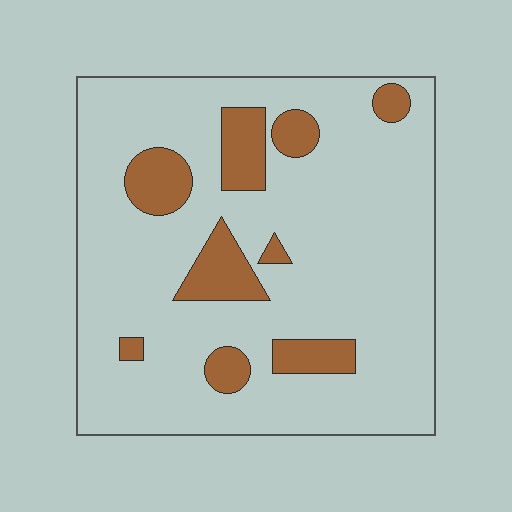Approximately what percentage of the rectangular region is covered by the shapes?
Approximately 15%.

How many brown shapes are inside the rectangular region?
9.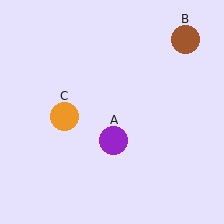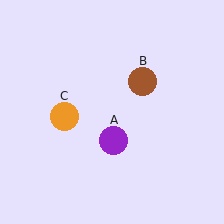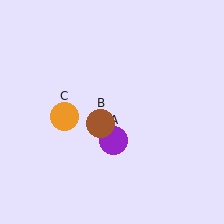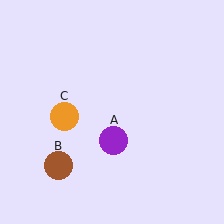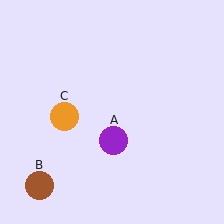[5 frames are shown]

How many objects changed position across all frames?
1 object changed position: brown circle (object B).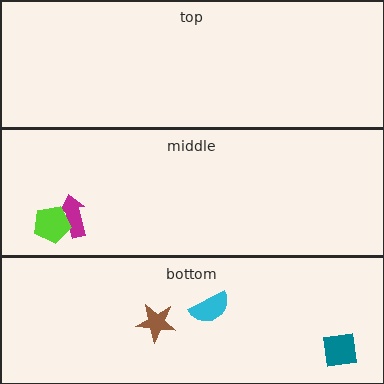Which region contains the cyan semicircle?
The bottom region.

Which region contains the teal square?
The bottom region.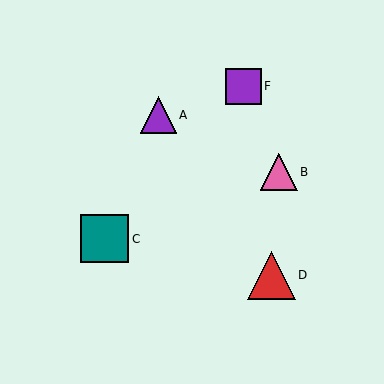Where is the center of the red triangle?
The center of the red triangle is at (272, 275).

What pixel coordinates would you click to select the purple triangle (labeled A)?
Click at (158, 115) to select the purple triangle A.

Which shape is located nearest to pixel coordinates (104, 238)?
The teal square (labeled C) at (105, 239) is nearest to that location.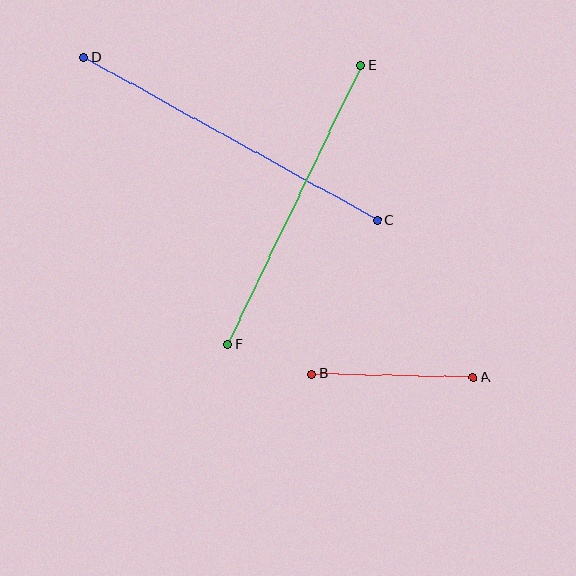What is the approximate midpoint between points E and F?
The midpoint is at approximately (294, 204) pixels.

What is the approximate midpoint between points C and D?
The midpoint is at approximately (231, 139) pixels.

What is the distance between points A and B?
The distance is approximately 161 pixels.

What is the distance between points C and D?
The distance is approximately 335 pixels.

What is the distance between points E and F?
The distance is approximately 309 pixels.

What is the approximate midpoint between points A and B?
The midpoint is at approximately (393, 375) pixels.